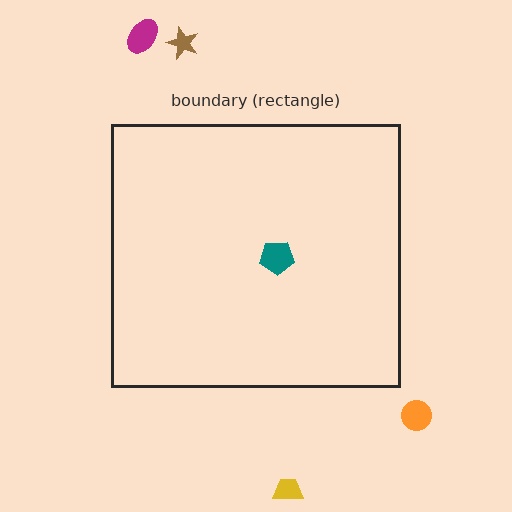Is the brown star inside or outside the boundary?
Outside.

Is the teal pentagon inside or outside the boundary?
Inside.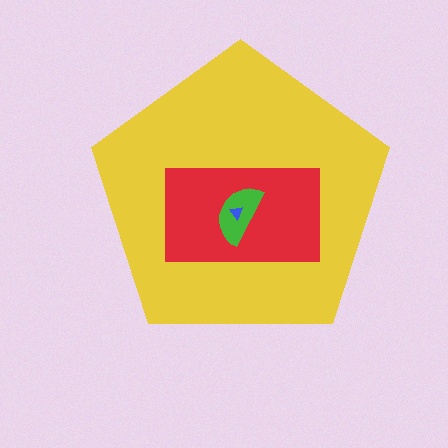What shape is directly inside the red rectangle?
The green semicircle.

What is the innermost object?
The blue triangle.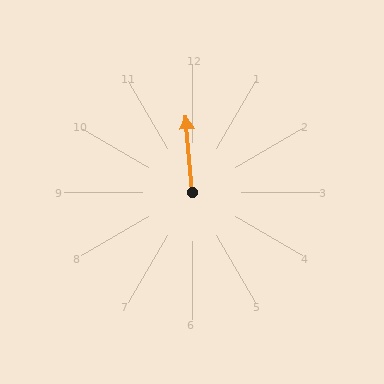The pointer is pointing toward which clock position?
Roughly 12 o'clock.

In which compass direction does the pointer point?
North.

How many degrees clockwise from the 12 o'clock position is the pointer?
Approximately 355 degrees.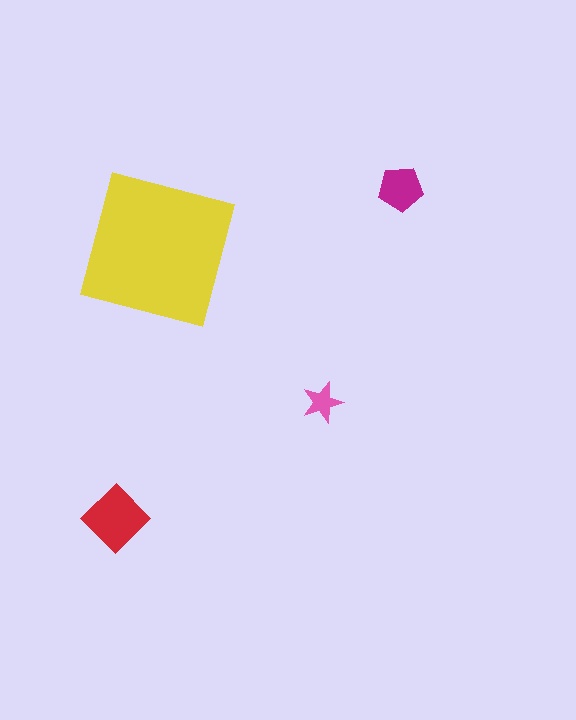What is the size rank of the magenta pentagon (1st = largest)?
3rd.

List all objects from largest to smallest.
The yellow square, the red diamond, the magenta pentagon, the pink star.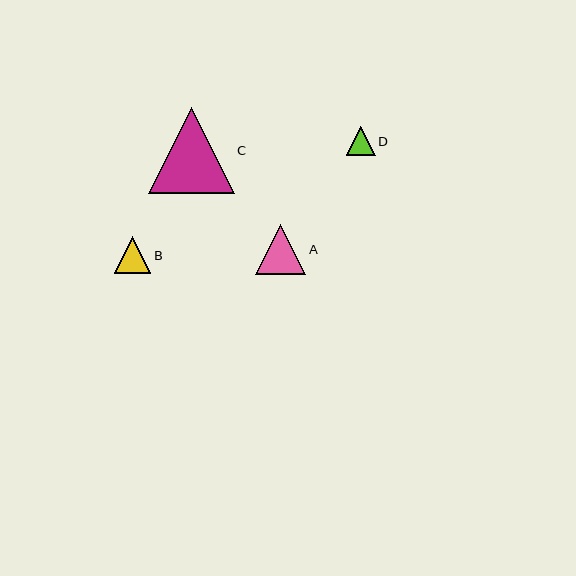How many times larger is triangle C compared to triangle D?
Triangle C is approximately 3.0 times the size of triangle D.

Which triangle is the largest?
Triangle C is the largest with a size of approximately 86 pixels.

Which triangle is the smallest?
Triangle D is the smallest with a size of approximately 29 pixels.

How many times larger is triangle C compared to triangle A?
Triangle C is approximately 1.7 times the size of triangle A.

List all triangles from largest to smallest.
From largest to smallest: C, A, B, D.